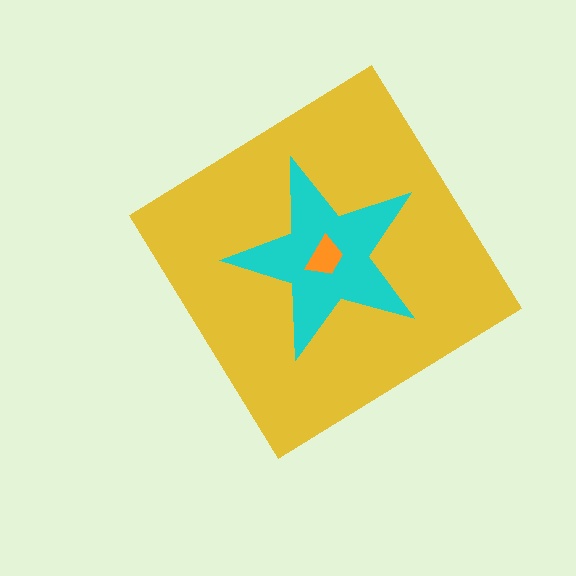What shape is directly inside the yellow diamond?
The cyan star.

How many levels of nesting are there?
3.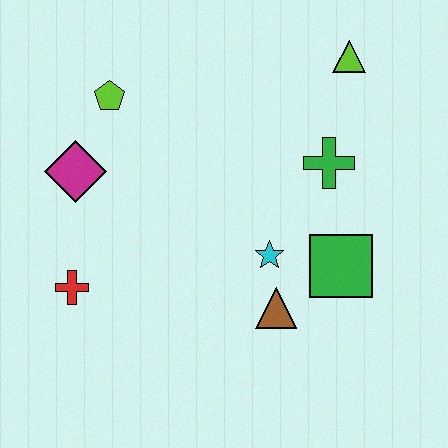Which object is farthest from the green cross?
The red cross is farthest from the green cross.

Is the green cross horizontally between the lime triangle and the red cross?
Yes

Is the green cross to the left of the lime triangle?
Yes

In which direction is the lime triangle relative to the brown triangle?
The lime triangle is above the brown triangle.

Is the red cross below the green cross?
Yes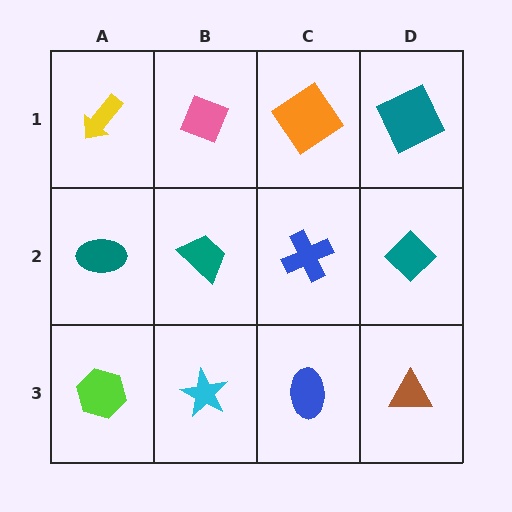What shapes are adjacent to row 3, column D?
A teal diamond (row 2, column D), a blue ellipse (row 3, column C).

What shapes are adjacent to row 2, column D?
A teal square (row 1, column D), a brown triangle (row 3, column D), a blue cross (row 2, column C).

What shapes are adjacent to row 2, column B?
A pink diamond (row 1, column B), a cyan star (row 3, column B), a teal ellipse (row 2, column A), a blue cross (row 2, column C).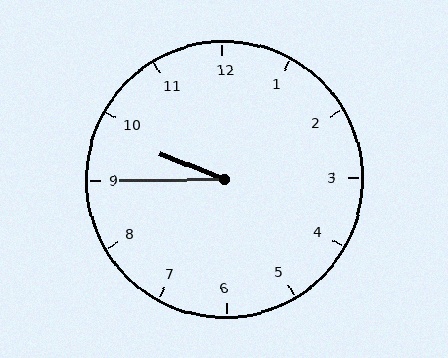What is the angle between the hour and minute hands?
Approximately 22 degrees.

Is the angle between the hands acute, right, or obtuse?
It is acute.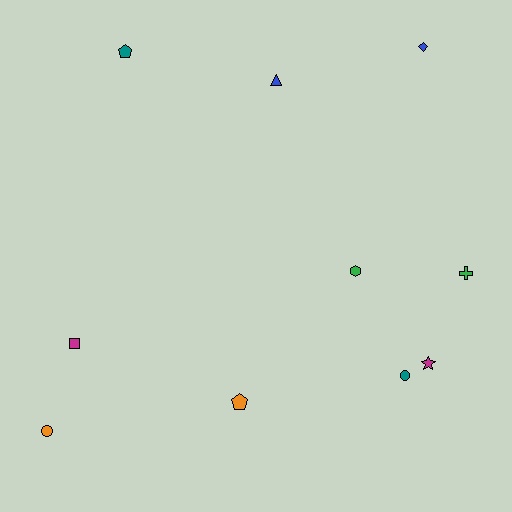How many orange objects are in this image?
There are 2 orange objects.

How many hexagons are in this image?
There is 1 hexagon.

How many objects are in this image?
There are 10 objects.